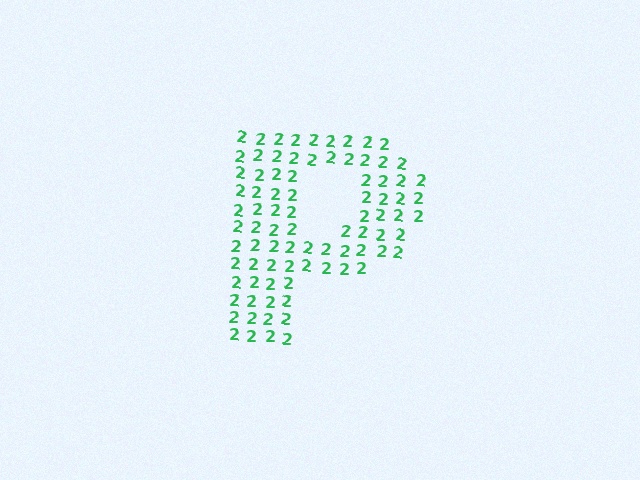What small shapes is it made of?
It is made of small digit 2's.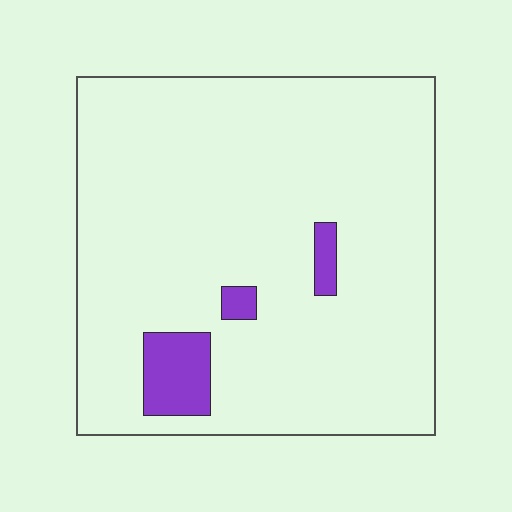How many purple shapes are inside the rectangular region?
3.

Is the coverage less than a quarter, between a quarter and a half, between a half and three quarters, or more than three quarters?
Less than a quarter.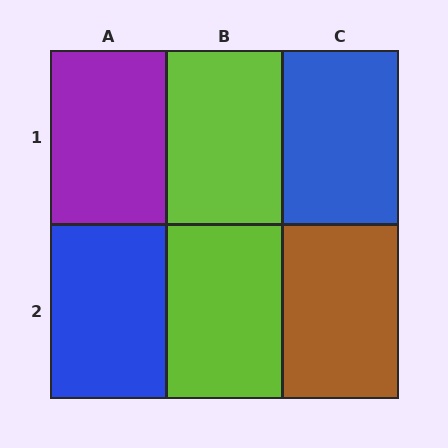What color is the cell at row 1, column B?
Lime.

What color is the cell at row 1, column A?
Purple.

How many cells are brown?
1 cell is brown.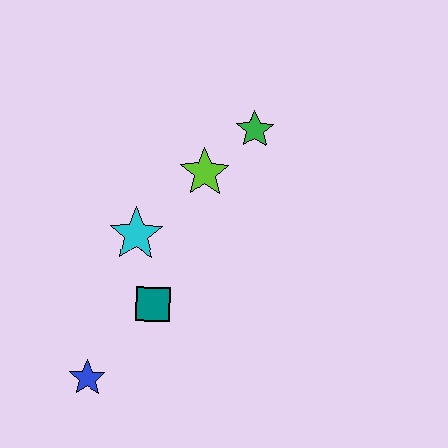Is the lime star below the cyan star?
No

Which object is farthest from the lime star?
The blue star is farthest from the lime star.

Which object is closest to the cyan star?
The teal square is closest to the cyan star.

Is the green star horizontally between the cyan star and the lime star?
No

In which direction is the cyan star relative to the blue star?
The cyan star is above the blue star.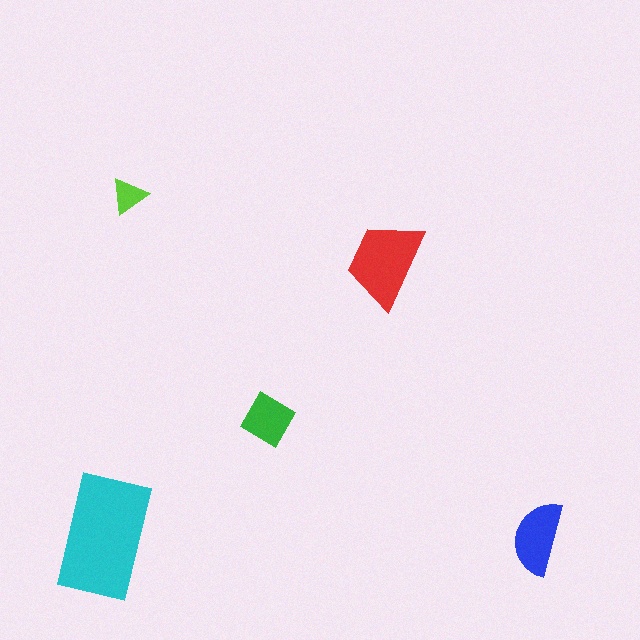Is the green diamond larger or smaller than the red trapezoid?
Smaller.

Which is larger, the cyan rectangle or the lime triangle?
The cyan rectangle.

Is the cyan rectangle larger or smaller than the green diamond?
Larger.